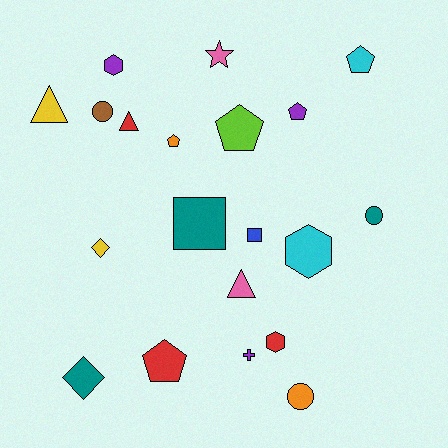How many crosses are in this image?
There is 1 cross.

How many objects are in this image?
There are 20 objects.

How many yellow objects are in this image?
There are 2 yellow objects.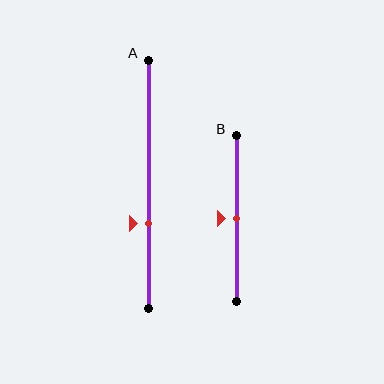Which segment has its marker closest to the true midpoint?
Segment B has its marker closest to the true midpoint.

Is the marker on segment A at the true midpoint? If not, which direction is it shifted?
No, the marker on segment A is shifted downward by about 16% of the segment length.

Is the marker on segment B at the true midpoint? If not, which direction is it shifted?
Yes, the marker on segment B is at the true midpoint.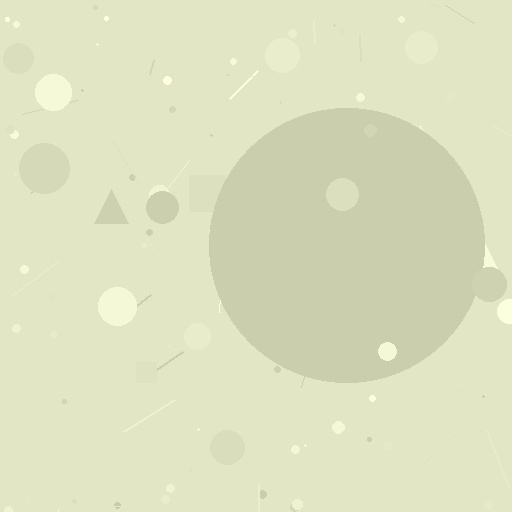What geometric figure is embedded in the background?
A circle is embedded in the background.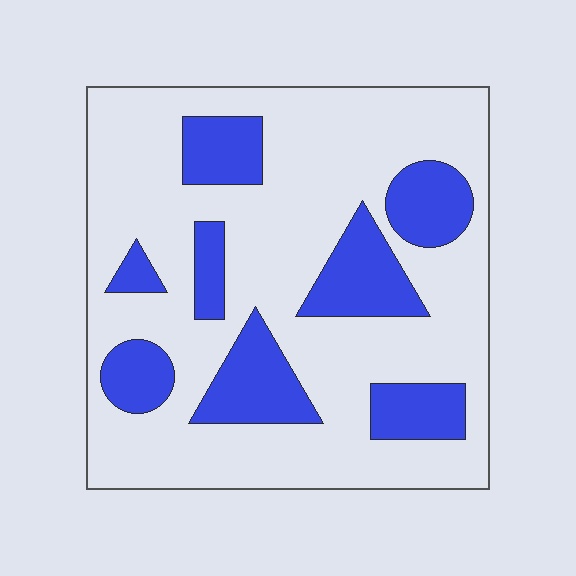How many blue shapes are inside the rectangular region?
8.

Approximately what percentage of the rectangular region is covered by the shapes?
Approximately 25%.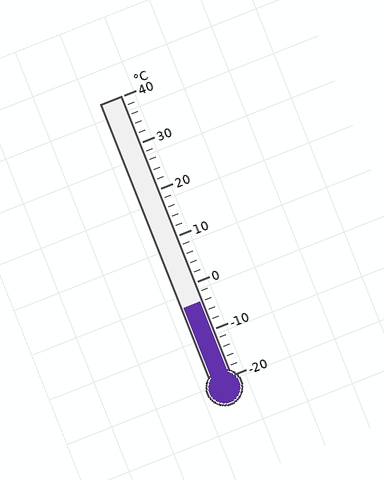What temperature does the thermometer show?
The thermometer shows approximately -4°C.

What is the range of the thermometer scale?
The thermometer scale ranges from -20°C to 40°C.